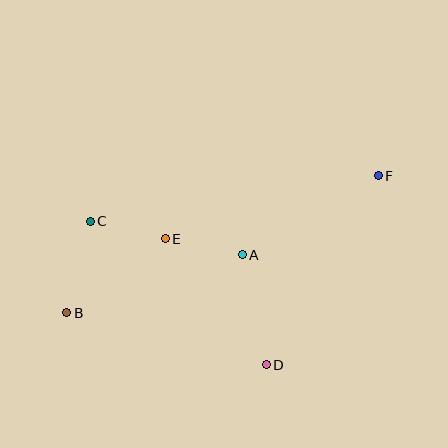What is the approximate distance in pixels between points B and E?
The distance between B and E is approximately 123 pixels.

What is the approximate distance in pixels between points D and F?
The distance between D and F is approximately 219 pixels.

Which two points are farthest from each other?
Points B and F are farthest from each other.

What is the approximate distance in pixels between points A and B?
The distance between A and B is approximately 185 pixels.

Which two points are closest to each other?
Points C and E are closest to each other.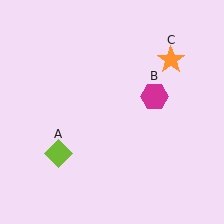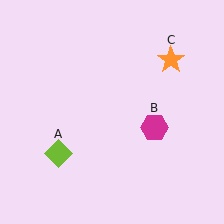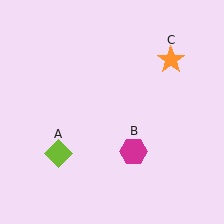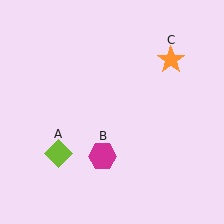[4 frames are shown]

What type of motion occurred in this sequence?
The magenta hexagon (object B) rotated clockwise around the center of the scene.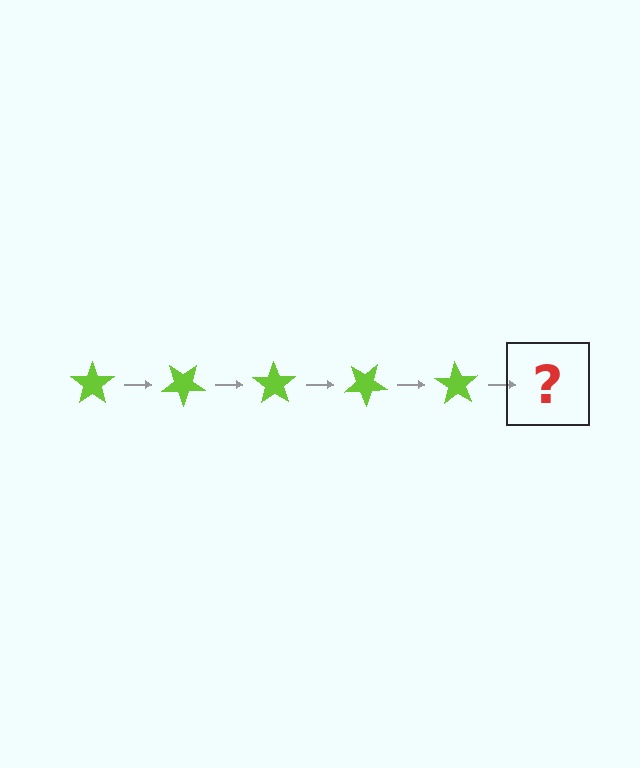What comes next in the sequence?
The next element should be a lime star rotated 175 degrees.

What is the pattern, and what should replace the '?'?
The pattern is that the star rotates 35 degrees each step. The '?' should be a lime star rotated 175 degrees.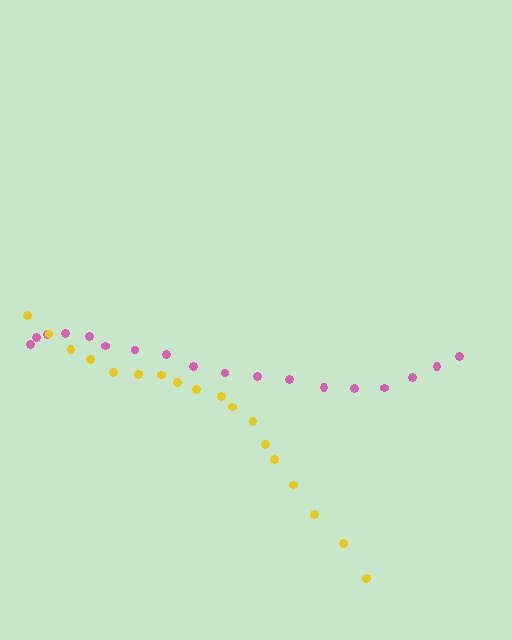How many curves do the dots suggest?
There are 2 distinct paths.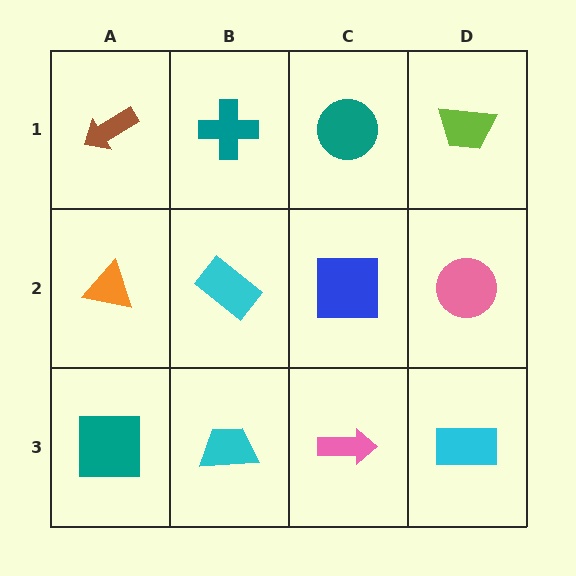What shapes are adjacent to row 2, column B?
A teal cross (row 1, column B), a cyan trapezoid (row 3, column B), an orange triangle (row 2, column A), a blue square (row 2, column C).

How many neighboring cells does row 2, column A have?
3.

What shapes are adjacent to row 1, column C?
A blue square (row 2, column C), a teal cross (row 1, column B), a lime trapezoid (row 1, column D).